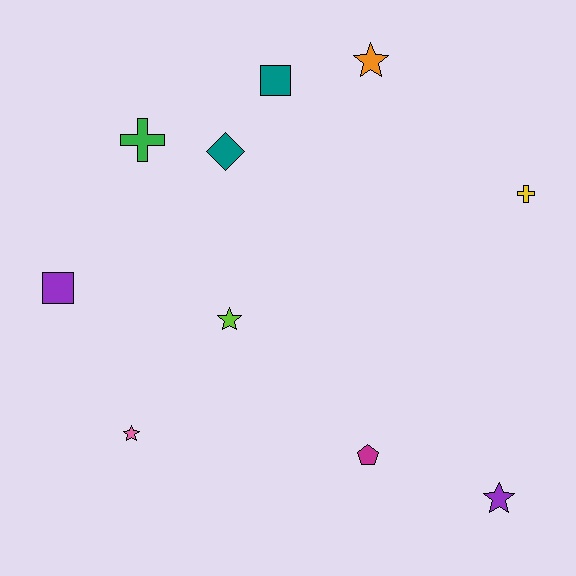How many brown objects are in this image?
There are no brown objects.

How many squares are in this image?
There are 2 squares.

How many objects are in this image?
There are 10 objects.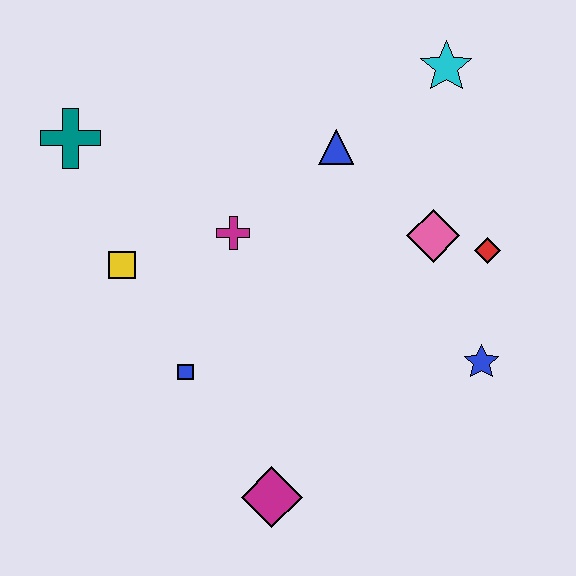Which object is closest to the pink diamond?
The red diamond is closest to the pink diamond.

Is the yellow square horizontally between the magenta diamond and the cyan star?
No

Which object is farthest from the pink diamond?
The teal cross is farthest from the pink diamond.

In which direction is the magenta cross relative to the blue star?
The magenta cross is to the left of the blue star.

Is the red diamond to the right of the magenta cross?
Yes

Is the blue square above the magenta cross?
No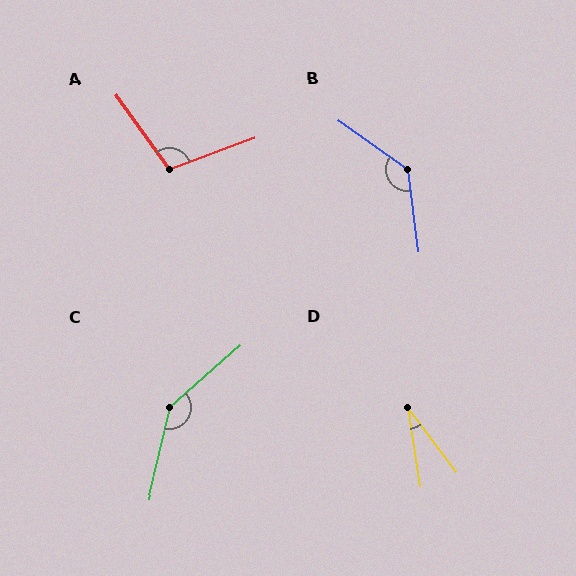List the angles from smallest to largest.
D (28°), A (106°), B (132°), C (145°).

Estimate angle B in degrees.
Approximately 132 degrees.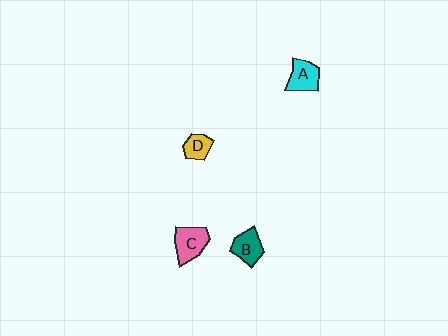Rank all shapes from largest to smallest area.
From largest to smallest: C (pink), A (cyan), B (teal), D (yellow).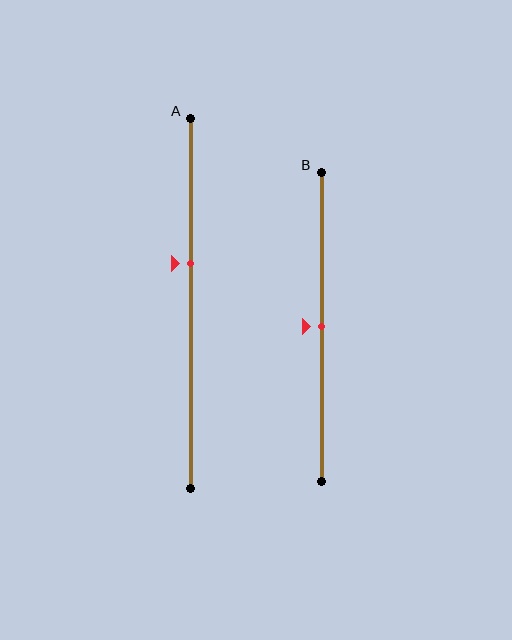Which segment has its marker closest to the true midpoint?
Segment B has its marker closest to the true midpoint.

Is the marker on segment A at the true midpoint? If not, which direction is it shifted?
No, the marker on segment A is shifted upward by about 11% of the segment length.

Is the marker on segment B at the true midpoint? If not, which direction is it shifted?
Yes, the marker on segment B is at the true midpoint.